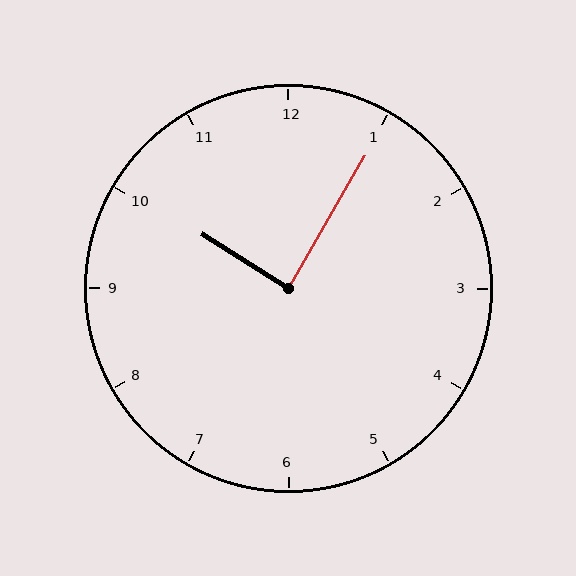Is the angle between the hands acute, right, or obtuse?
It is right.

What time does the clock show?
10:05.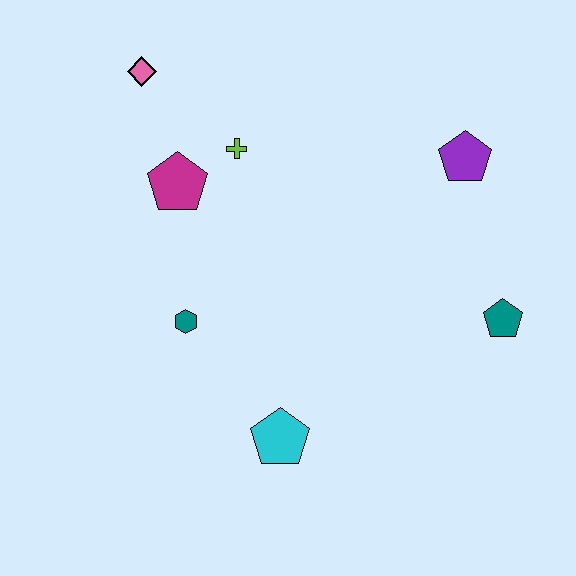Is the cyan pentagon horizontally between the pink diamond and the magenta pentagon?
No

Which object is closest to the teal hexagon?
The magenta pentagon is closest to the teal hexagon.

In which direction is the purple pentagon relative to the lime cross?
The purple pentagon is to the right of the lime cross.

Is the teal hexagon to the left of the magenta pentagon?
No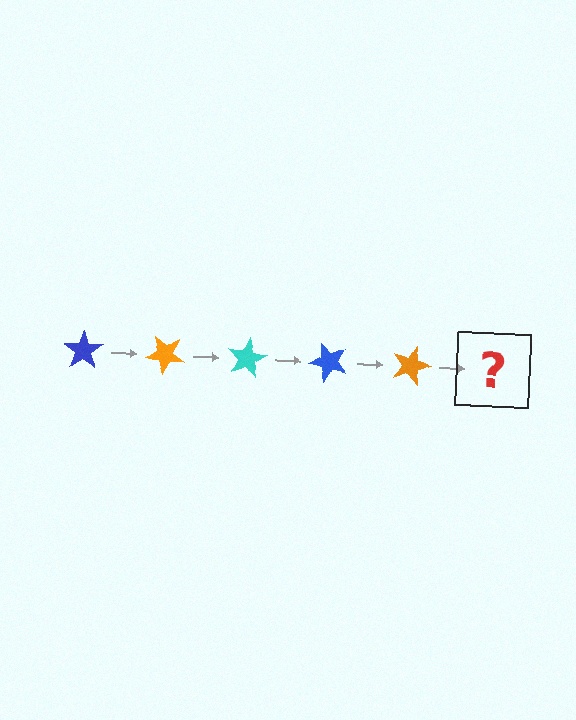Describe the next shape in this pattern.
It should be a cyan star, rotated 200 degrees from the start.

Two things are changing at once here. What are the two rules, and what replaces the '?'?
The two rules are that it rotates 40 degrees each step and the color cycles through blue, orange, and cyan. The '?' should be a cyan star, rotated 200 degrees from the start.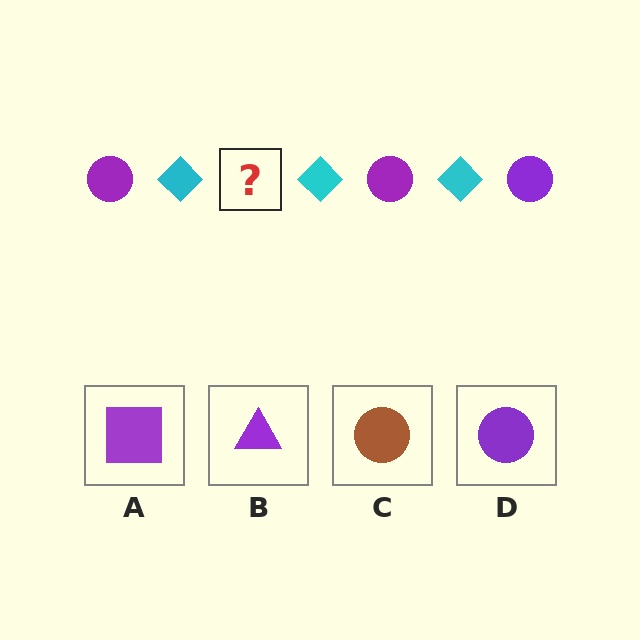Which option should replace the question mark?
Option D.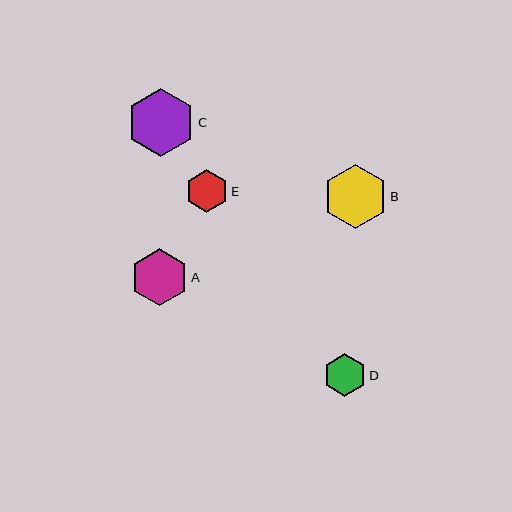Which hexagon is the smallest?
Hexagon D is the smallest with a size of approximately 43 pixels.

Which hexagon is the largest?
Hexagon C is the largest with a size of approximately 68 pixels.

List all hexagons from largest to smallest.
From largest to smallest: C, B, A, E, D.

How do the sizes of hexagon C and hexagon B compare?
Hexagon C and hexagon B are approximately the same size.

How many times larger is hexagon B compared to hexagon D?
Hexagon B is approximately 1.5 times the size of hexagon D.